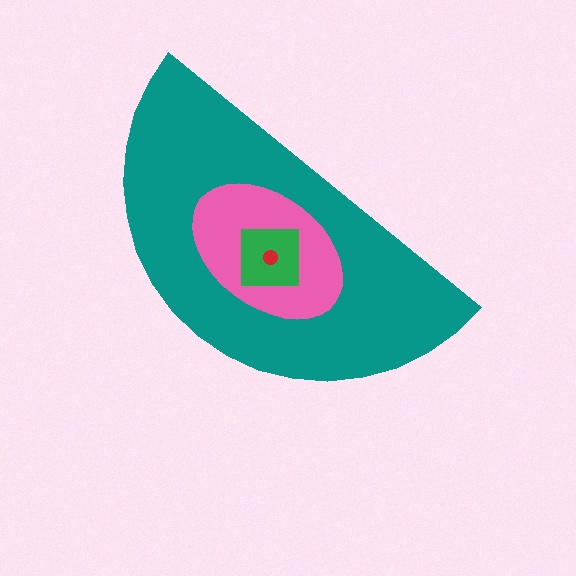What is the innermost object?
The red circle.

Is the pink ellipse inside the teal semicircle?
Yes.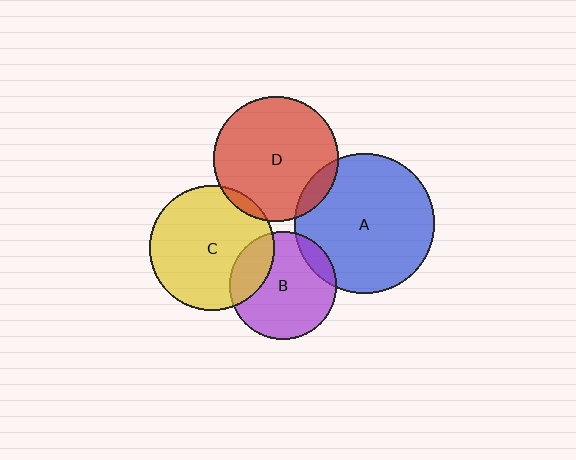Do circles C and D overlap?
Yes.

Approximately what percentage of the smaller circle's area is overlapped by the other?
Approximately 5%.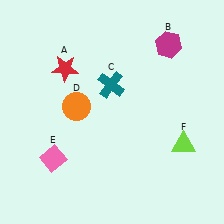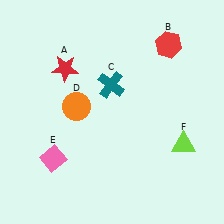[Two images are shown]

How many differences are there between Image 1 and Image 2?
There is 1 difference between the two images.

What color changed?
The hexagon (B) changed from magenta in Image 1 to red in Image 2.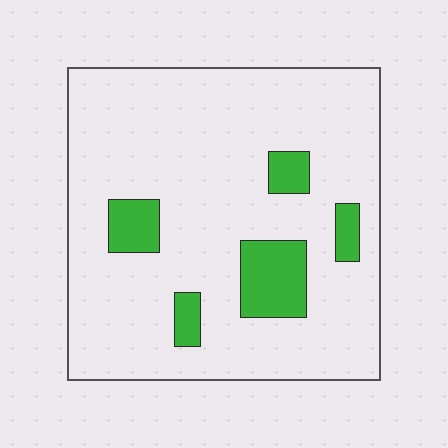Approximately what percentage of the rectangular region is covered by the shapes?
Approximately 15%.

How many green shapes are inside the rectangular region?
5.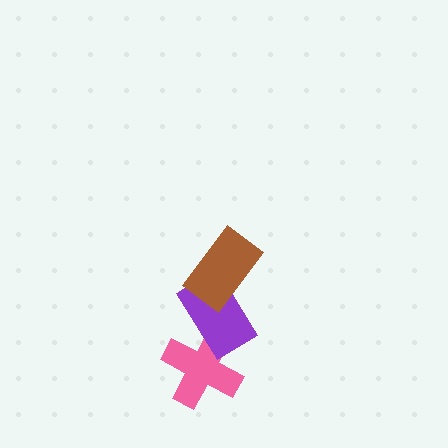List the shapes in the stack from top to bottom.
From top to bottom: the brown rectangle, the purple rectangle, the pink cross.